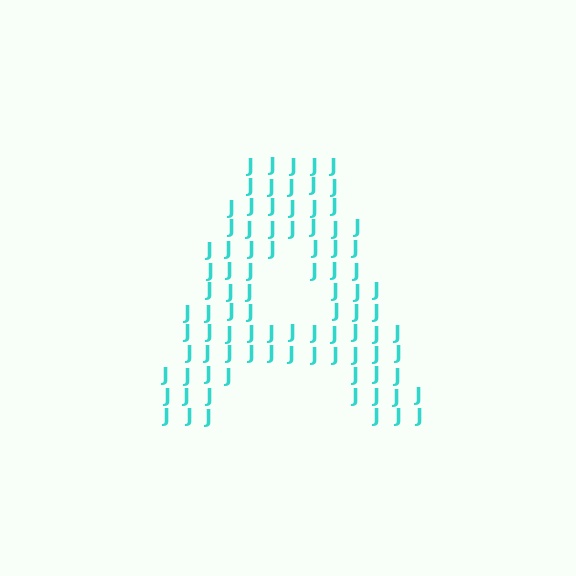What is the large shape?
The large shape is the letter A.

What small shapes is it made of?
It is made of small letter J's.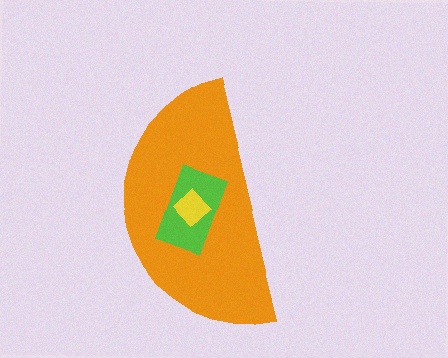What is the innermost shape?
The yellow diamond.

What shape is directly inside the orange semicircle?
The lime rectangle.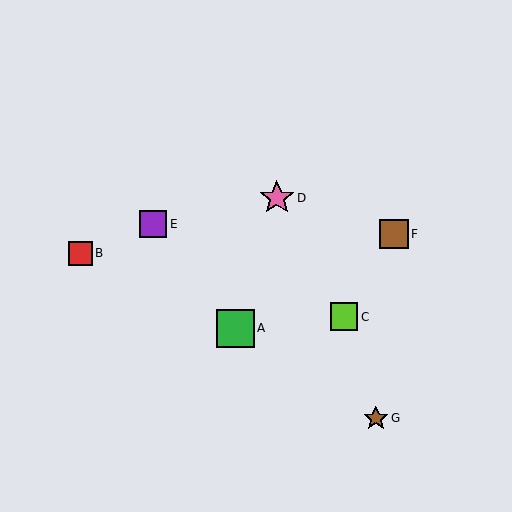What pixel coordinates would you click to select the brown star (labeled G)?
Click at (376, 418) to select the brown star G.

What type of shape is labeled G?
Shape G is a brown star.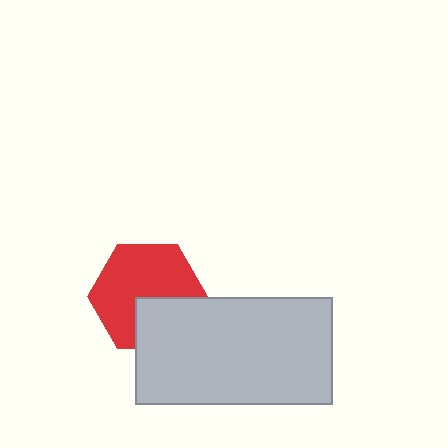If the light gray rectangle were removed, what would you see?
You would see the complete red hexagon.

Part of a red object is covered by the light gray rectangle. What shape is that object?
It is a hexagon.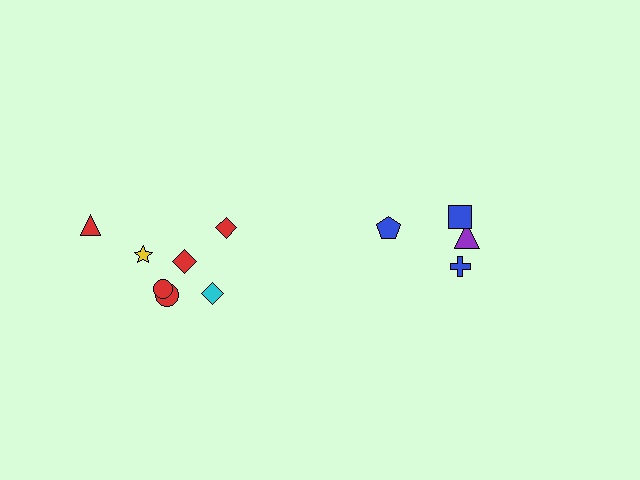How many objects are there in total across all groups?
There are 11 objects.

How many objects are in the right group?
There are 4 objects.